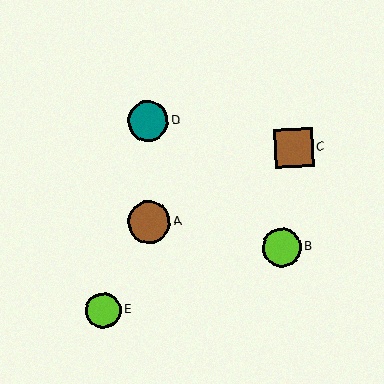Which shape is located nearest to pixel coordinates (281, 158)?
The brown square (labeled C) at (294, 148) is nearest to that location.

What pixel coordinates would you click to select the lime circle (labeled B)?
Click at (281, 248) to select the lime circle B.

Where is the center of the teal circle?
The center of the teal circle is at (148, 121).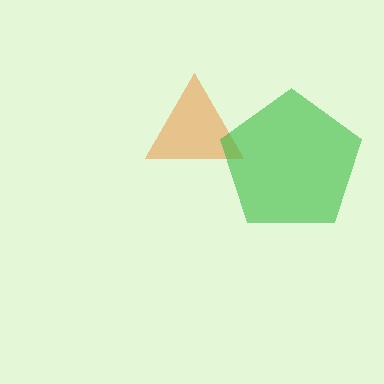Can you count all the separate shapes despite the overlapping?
Yes, there are 2 separate shapes.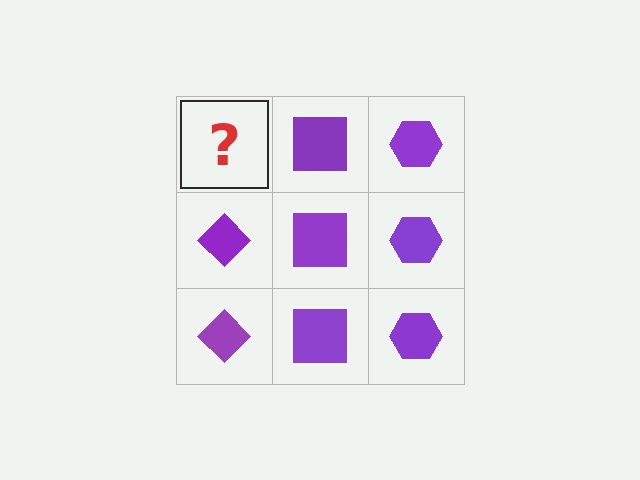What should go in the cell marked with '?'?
The missing cell should contain a purple diamond.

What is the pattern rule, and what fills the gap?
The rule is that each column has a consistent shape. The gap should be filled with a purple diamond.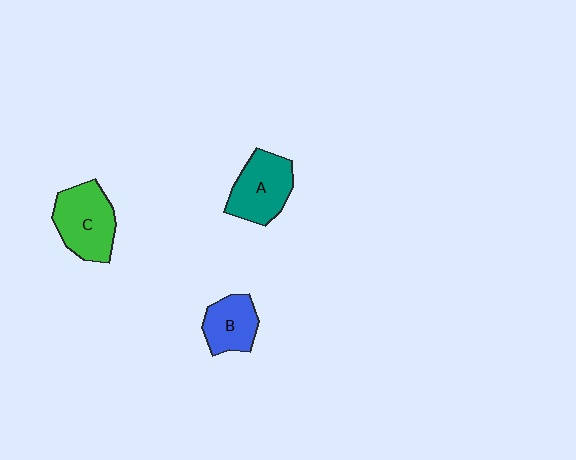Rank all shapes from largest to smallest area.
From largest to smallest: C (green), A (teal), B (blue).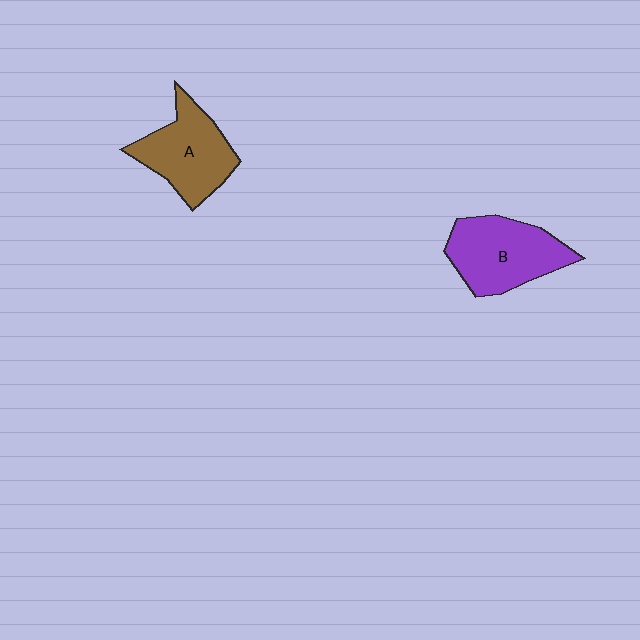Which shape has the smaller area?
Shape A (brown).